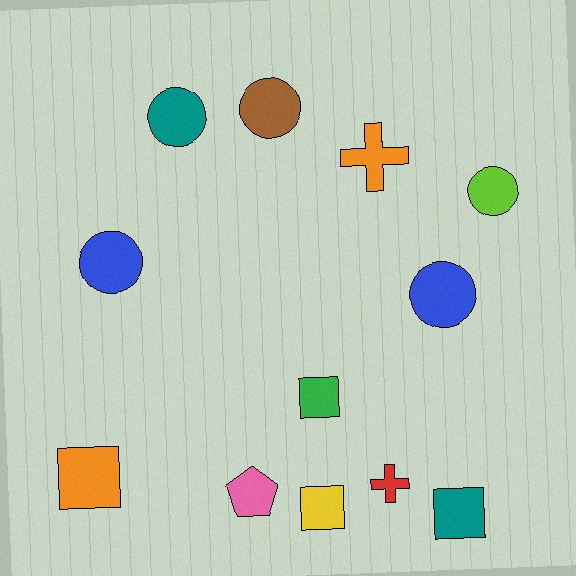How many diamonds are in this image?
There are no diamonds.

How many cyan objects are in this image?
There are no cyan objects.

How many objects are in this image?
There are 12 objects.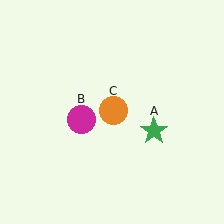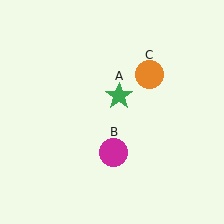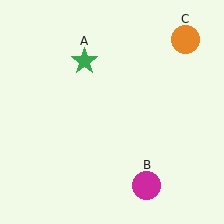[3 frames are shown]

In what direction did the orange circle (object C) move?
The orange circle (object C) moved up and to the right.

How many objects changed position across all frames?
3 objects changed position: green star (object A), magenta circle (object B), orange circle (object C).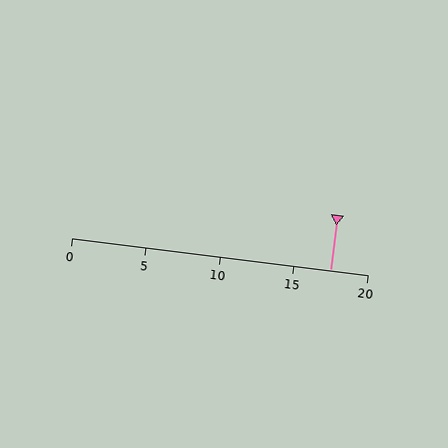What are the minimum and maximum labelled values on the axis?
The axis runs from 0 to 20.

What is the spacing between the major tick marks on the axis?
The major ticks are spaced 5 apart.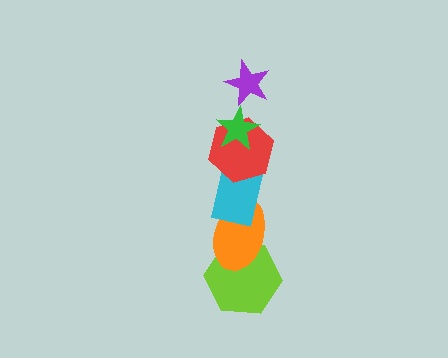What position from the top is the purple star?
The purple star is 1st from the top.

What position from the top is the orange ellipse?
The orange ellipse is 5th from the top.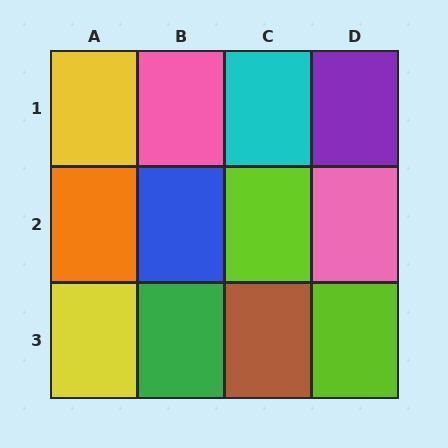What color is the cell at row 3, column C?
Brown.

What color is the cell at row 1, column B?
Pink.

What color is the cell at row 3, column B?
Green.